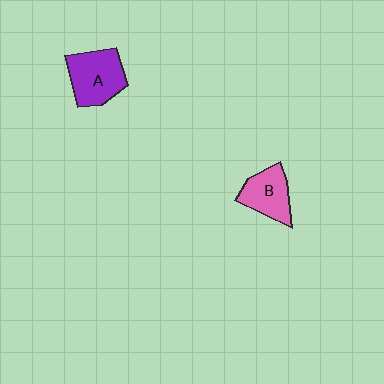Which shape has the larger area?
Shape A (purple).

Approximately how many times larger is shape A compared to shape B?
Approximately 1.3 times.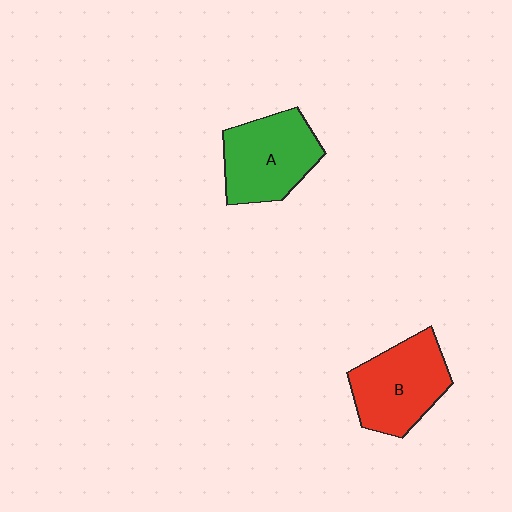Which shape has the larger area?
Shape B (red).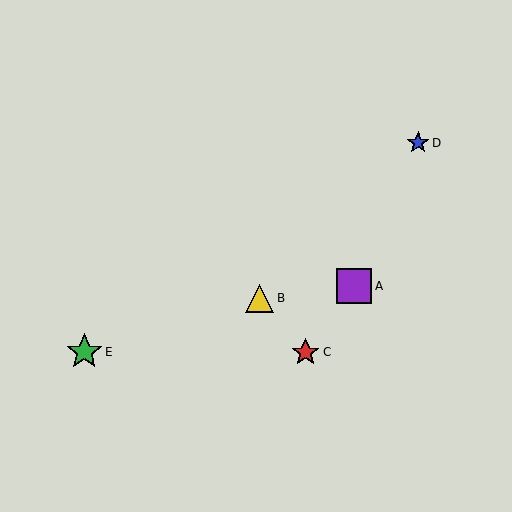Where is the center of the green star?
The center of the green star is at (84, 352).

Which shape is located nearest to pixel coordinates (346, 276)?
The purple square (labeled A) at (354, 286) is nearest to that location.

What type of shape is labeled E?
Shape E is a green star.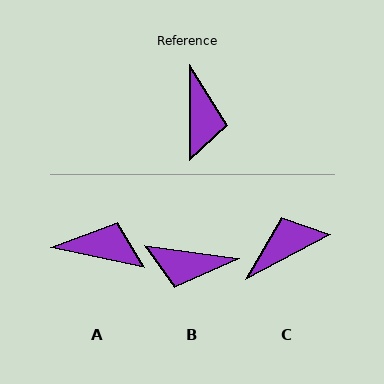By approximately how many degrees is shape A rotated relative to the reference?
Approximately 78 degrees counter-clockwise.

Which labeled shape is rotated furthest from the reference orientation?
C, about 118 degrees away.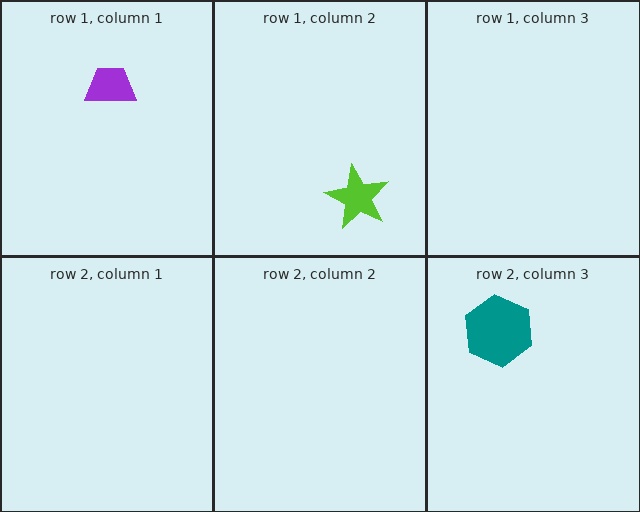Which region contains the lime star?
The row 1, column 2 region.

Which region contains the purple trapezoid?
The row 1, column 1 region.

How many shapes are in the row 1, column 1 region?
1.